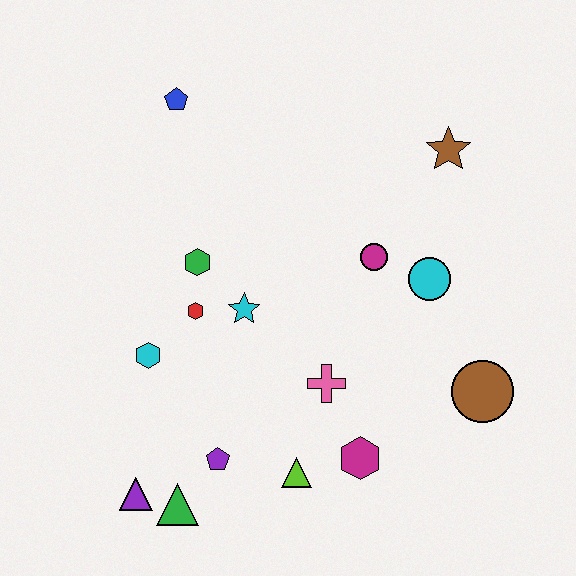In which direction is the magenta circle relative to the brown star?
The magenta circle is below the brown star.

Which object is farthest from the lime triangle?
The blue pentagon is farthest from the lime triangle.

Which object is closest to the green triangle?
The purple triangle is closest to the green triangle.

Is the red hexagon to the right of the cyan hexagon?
Yes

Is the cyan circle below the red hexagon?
No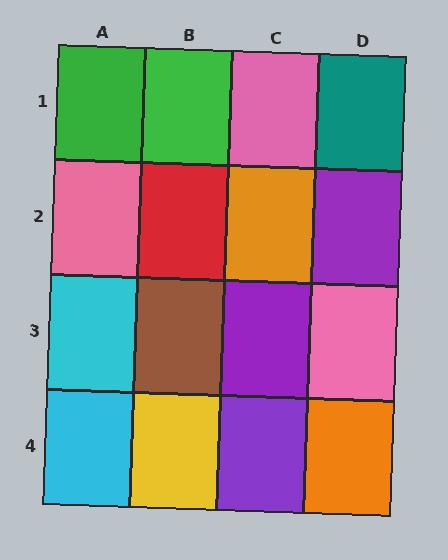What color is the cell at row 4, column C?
Purple.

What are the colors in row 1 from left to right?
Green, green, pink, teal.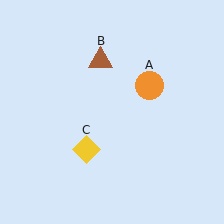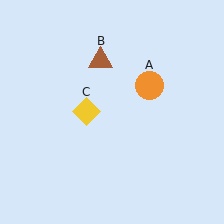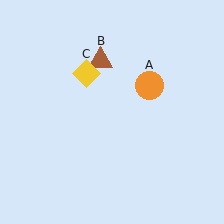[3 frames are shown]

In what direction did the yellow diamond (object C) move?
The yellow diamond (object C) moved up.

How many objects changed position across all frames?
1 object changed position: yellow diamond (object C).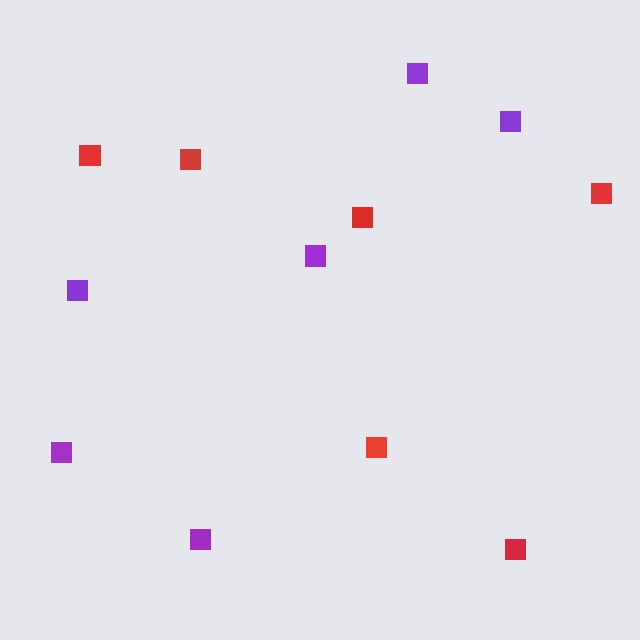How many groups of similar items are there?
There are 2 groups: one group of red squares (6) and one group of purple squares (6).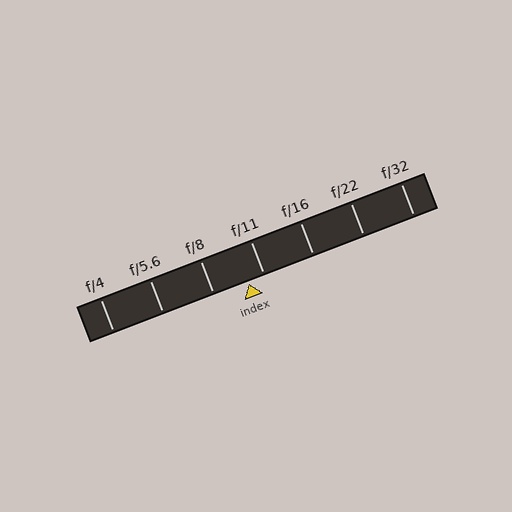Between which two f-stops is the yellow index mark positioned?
The index mark is between f/8 and f/11.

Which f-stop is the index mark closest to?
The index mark is closest to f/11.